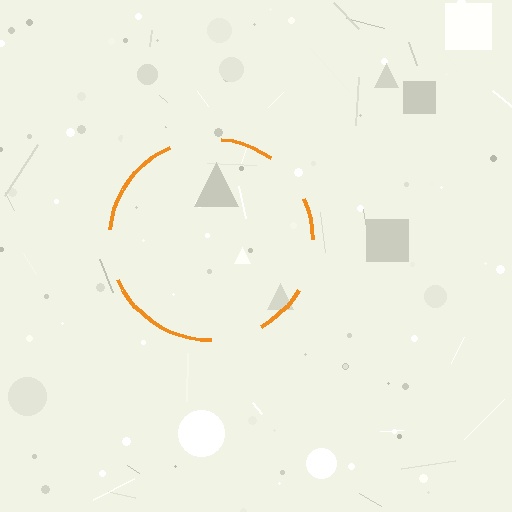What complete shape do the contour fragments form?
The contour fragments form a circle.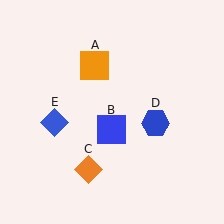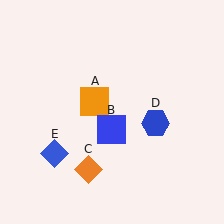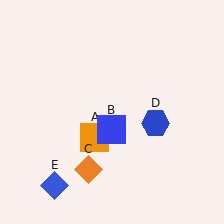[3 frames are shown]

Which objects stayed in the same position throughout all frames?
Blue square (object B) and orange diamond (object C) and blue hexagon (object D) remained stationary.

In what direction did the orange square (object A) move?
The orange square (object A) moved down.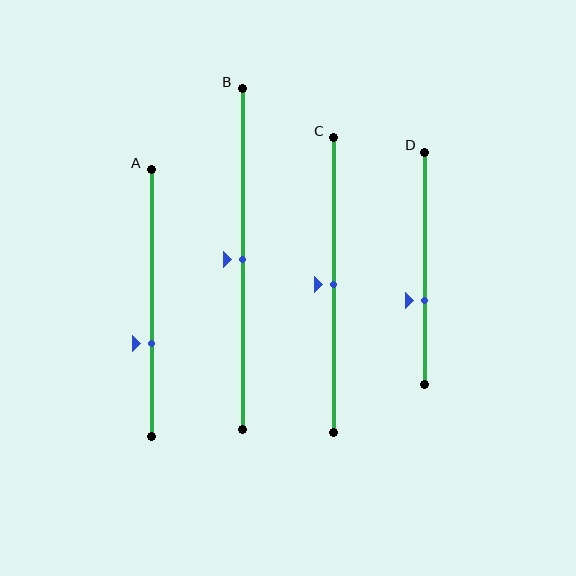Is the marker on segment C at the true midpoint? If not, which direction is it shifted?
Yes, the marker on segment C is at the true midpoint.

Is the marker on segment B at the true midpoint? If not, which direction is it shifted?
Yes, the marker on segment B is at the true midpoint.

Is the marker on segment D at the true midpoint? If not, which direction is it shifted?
No, the marker on segment D is shifted downward by about 14% of the segment length.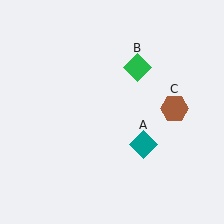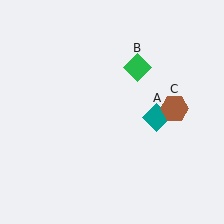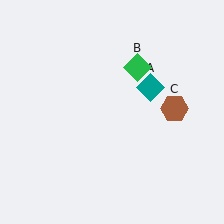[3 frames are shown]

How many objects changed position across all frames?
1 object changed position: teal diamond (object A).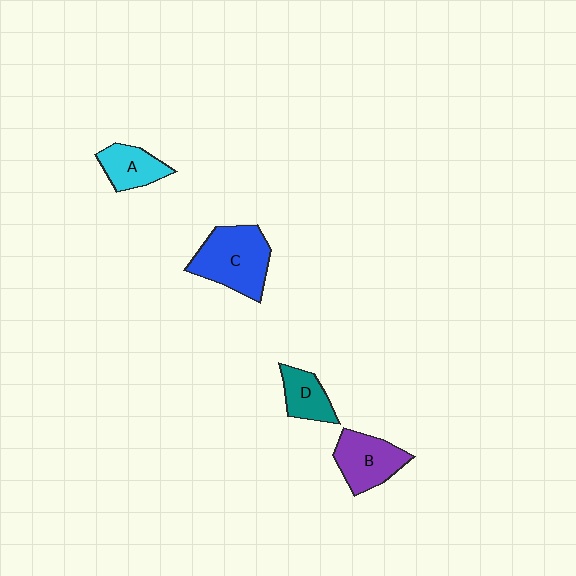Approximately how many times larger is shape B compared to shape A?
Approximately 1.3 times.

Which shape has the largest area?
Shape C (blue).